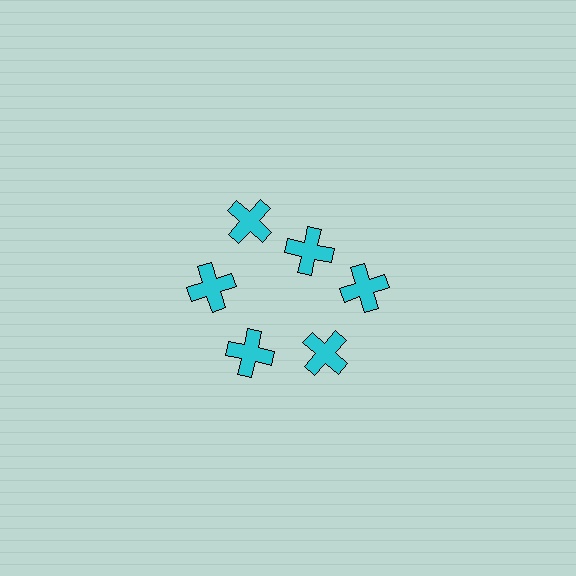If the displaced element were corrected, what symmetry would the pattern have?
It would have 6-fold rotational symmetry — the pattern would map onto itself every 60 degrees.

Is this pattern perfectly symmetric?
No. The 6 cyan crosses are arranged in a ring, but one element near the 1 o'clock position is pulled inward toward the center, breaking the 6-fold rotational symmetry.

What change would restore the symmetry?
The symmetry would be restored by moving it outward, back onto the ring so that all 6 crosses sit at equal angles and equal distance from the center.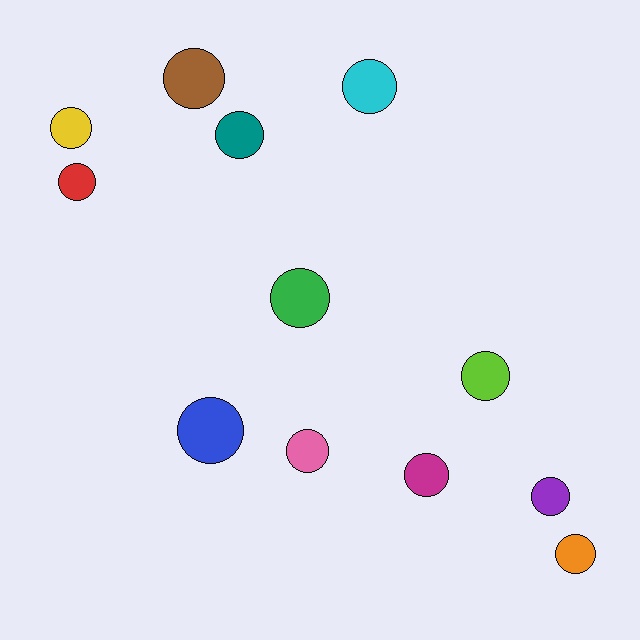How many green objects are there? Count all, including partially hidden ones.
There is 1 green object.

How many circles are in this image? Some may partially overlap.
There are 12 circles.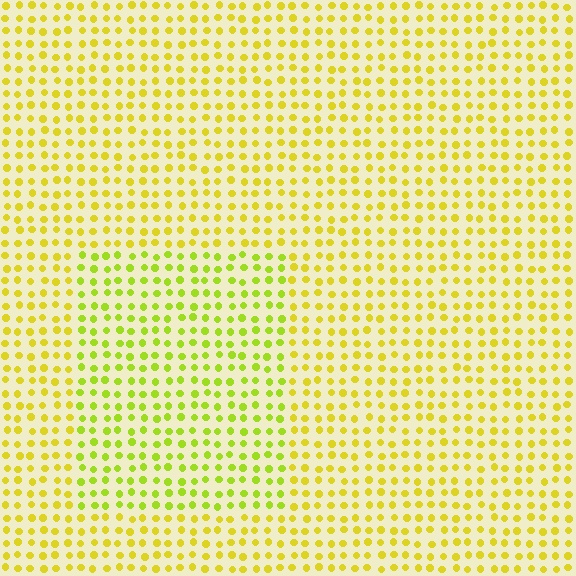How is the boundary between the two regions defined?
The boundary is defined purely by a slight shift in hue (about 24 degrees). Spacing, size, and orientation are identical on both sides.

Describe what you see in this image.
The image is filled with small yellow elements in a uniform arrangement. A rectangle-shaped region is visible where the elements are tinted to a slightly different hue, forming a subtle color boundary.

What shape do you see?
I see a rectangle.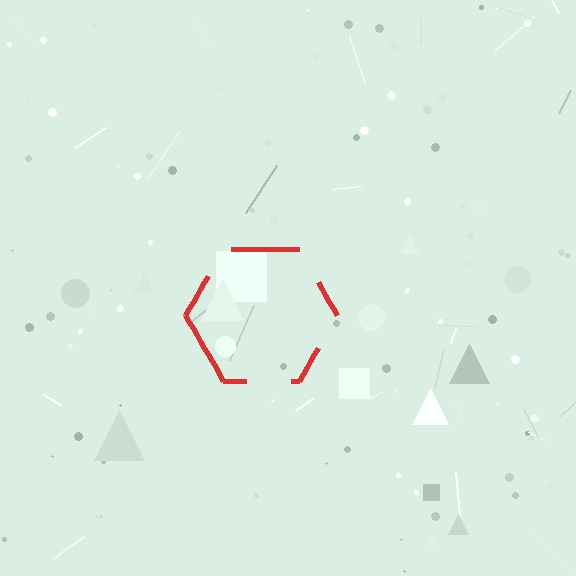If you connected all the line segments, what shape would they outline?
They would outline a hexagon.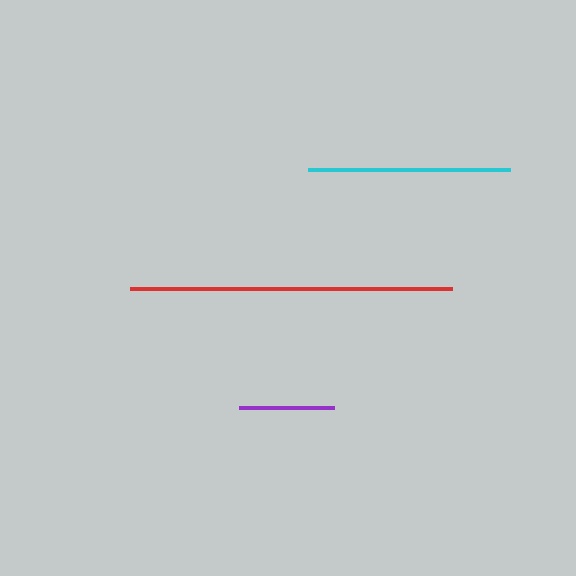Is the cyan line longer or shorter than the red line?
The red line is longer than the cyan line.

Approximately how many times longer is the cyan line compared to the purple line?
The cyan line is approximately 2.1 times the length of the purple line.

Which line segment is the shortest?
The purple line is the shortest at approximately 95 pixels.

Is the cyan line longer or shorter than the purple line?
The cyan line is longer than the purple line.